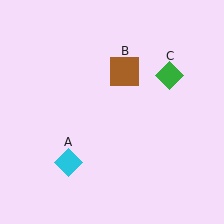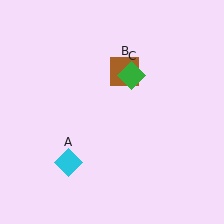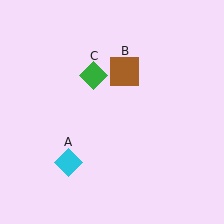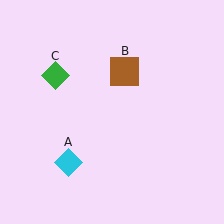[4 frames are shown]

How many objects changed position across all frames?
1 object changed position: green diamond (object C).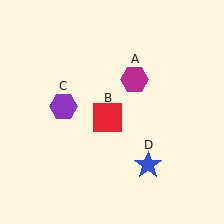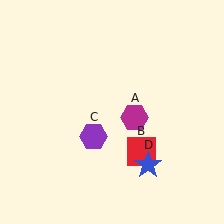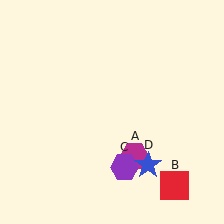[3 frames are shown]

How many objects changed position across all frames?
3 objects changed position: magenta hexagon (object A), red square (object B), purple hexagon (object C).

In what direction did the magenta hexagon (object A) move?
The magenta hexagon (object A) moved down.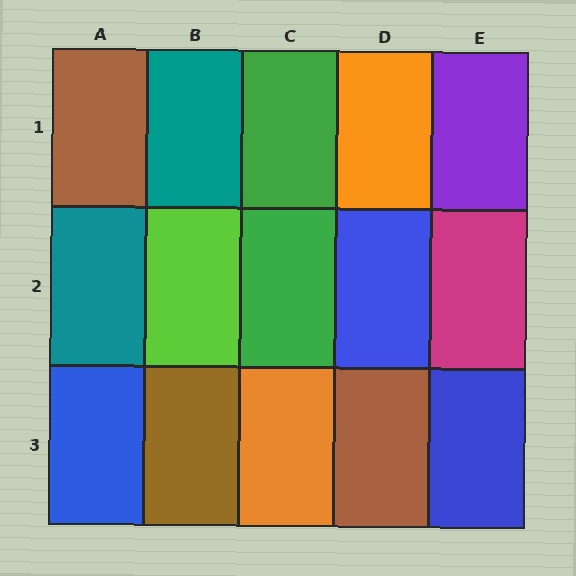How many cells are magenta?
1 cell is magenta.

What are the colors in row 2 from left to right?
Teal, lime, green, blue, magenta.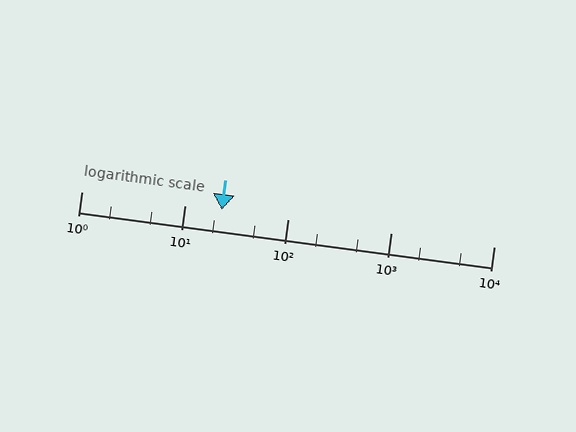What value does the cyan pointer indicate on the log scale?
The pointer indicates approximately 23.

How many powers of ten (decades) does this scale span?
The scale spans 4 decades, from 1 to 10000.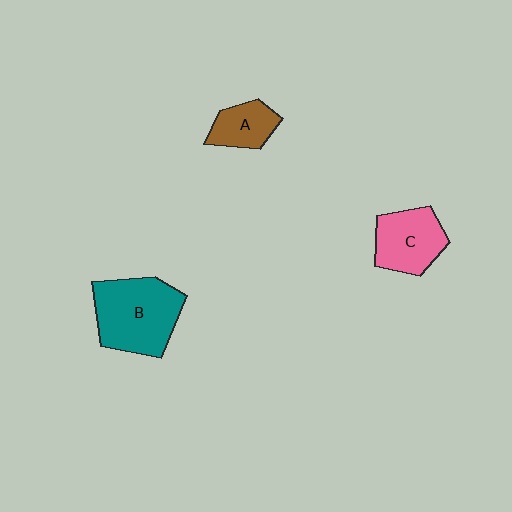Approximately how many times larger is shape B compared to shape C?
Approximately 1.5 times.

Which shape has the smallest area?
Shape A (brown).